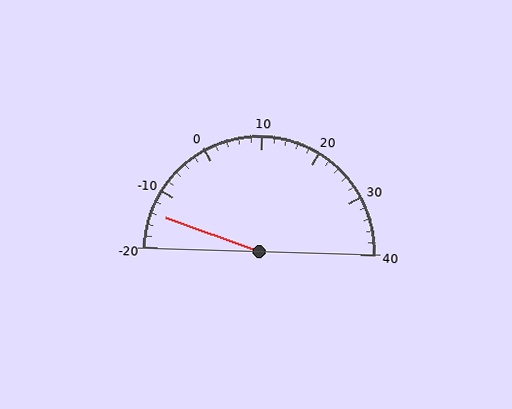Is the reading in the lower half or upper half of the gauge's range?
The reading is in the lower half of the range (-20 to 40).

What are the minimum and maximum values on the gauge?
The gauge ranges from -20 to 40.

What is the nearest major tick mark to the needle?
The nearest major tick mark is -10.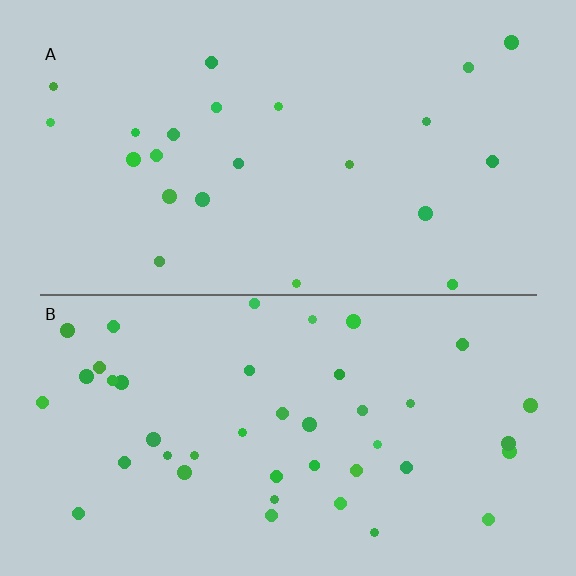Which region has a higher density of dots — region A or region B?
B (the bottom).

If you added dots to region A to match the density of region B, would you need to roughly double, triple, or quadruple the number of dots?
Approximately double.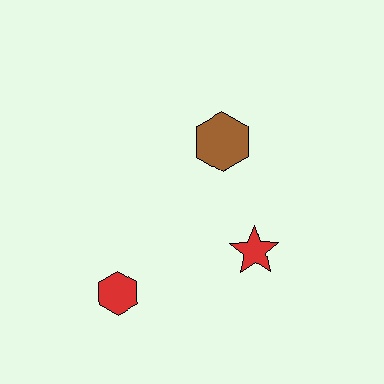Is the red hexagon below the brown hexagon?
Yes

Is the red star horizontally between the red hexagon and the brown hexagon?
No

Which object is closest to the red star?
The brown hexagon is closest to the red star.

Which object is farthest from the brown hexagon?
The red hexagon is farthest from the brown hexagon.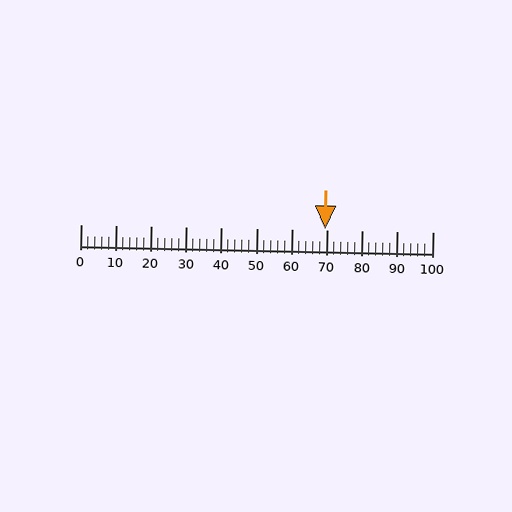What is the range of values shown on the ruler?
The ruler shows values from 0 to 100.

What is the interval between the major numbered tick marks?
The major tick marks are spaced 10 units apart.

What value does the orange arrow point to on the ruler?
The orange arrow points to approximately 69.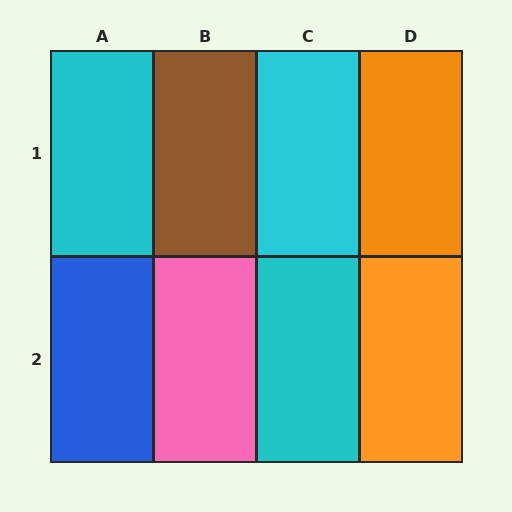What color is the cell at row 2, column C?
Cyan.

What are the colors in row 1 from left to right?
Cyan, brown, cyan, orange.